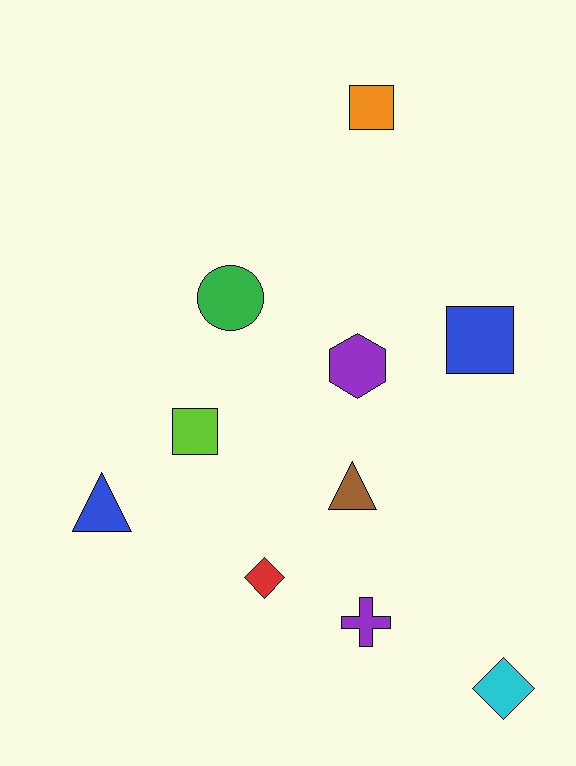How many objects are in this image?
There are 10 objects.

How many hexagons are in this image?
There is 1 hexagon.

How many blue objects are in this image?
There are 2 blue objects.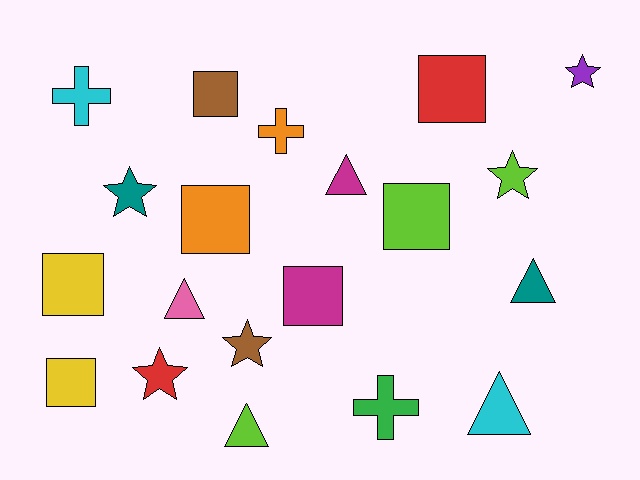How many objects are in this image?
There are 20 objects.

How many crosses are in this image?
There are 3 crosses.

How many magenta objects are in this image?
There are 2 magenta objects.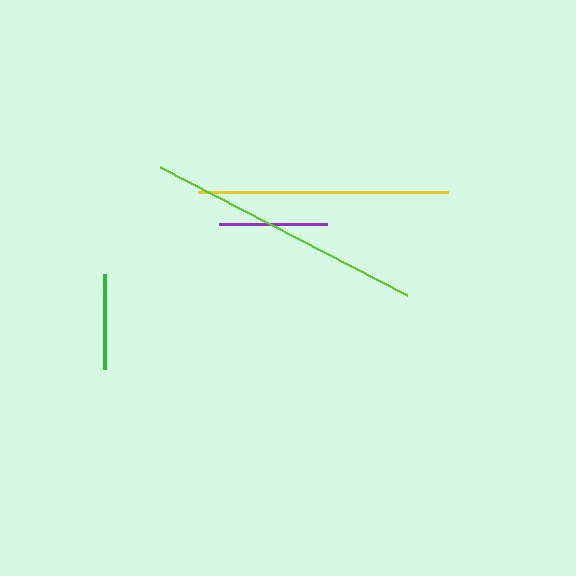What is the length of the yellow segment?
The yellow segment is approximately 250 pixels long.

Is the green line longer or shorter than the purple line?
The purple line is longer than the green line.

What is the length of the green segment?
The green segment is approximately 95 pixels long.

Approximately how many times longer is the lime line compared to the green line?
The lime line is approximately 2.9 times the length of the green line.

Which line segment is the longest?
The lime line is the longest at approximately 278 pixels.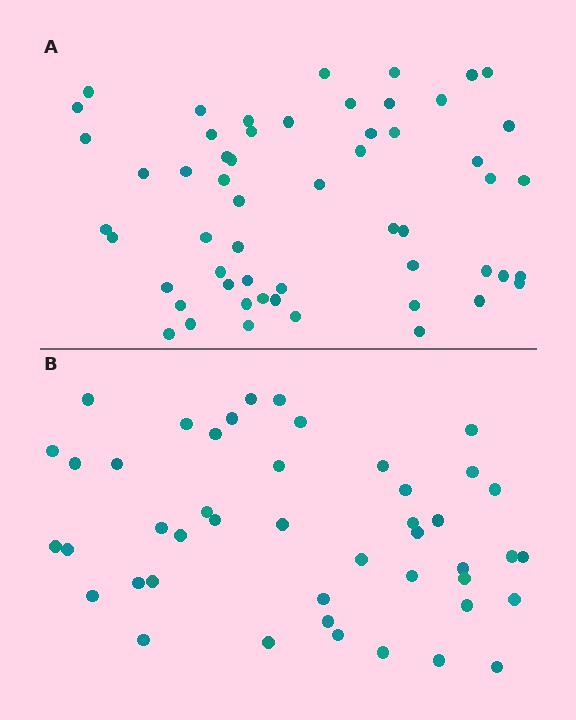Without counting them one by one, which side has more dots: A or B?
Region A (the top region) has more dots.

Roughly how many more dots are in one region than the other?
Region A has roughly 12 or so more dots than region B.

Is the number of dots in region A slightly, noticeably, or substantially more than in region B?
Region A has only slightly more — the two regions are fairly close. The ratio is roughly 1.2 to 1.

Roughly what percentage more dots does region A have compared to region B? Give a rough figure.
About 25% more.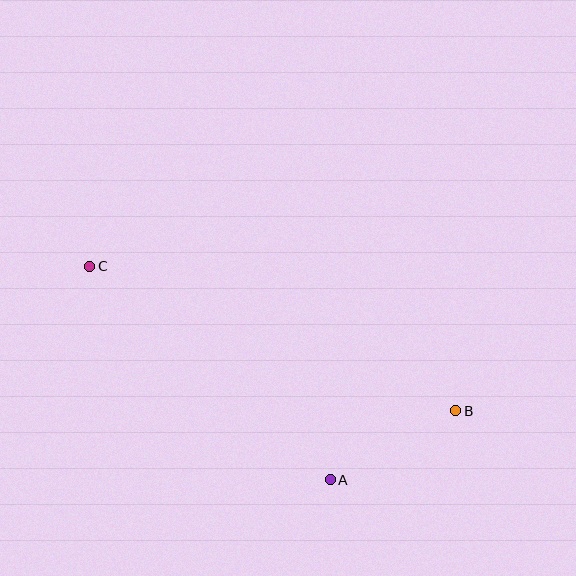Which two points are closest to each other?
Points A and B are closest to each other.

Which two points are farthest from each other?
Points B and C are farthest from each other.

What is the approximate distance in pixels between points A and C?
The distance between A and C is approximately 321 pixels.